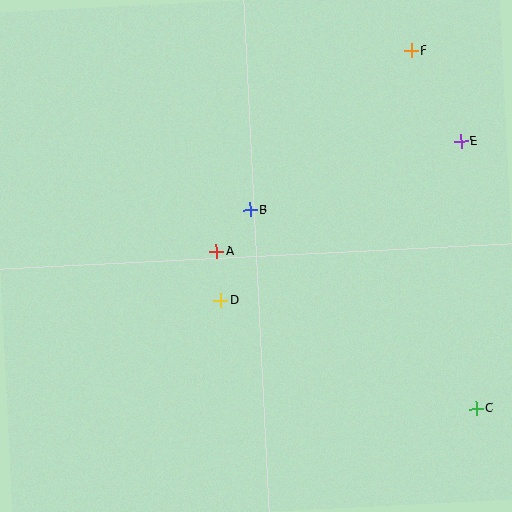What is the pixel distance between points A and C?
The distance between A and C is 303 pixels.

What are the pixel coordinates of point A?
Point A is at (216, 252).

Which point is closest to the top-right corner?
Point F is closest to the top-right corner.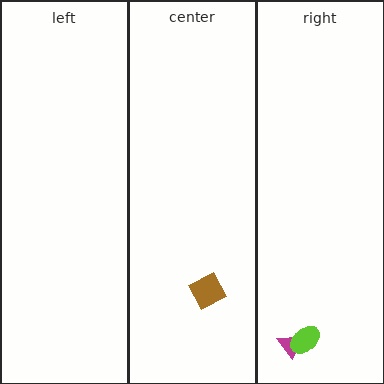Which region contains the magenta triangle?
The right region.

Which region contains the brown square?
The center region.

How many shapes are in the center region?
1.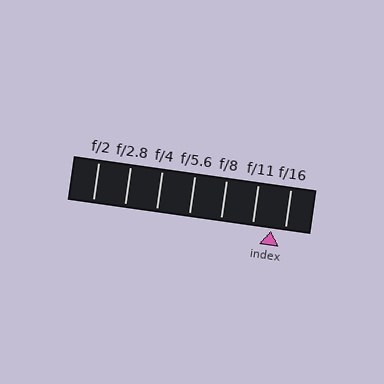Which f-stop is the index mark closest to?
The index mark is closest to f/16.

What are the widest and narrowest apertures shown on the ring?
The widest aperture shown is f/2 and the narrowest is f/16.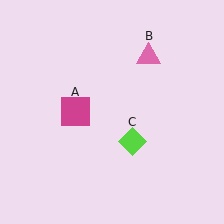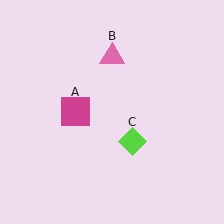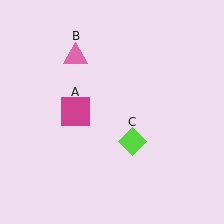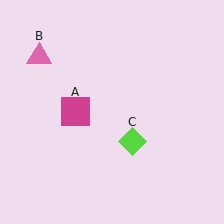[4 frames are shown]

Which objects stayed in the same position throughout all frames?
Magenta square (object A) and lime diamond (object C) remained stationary.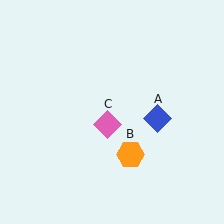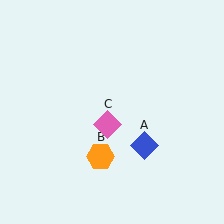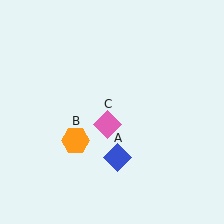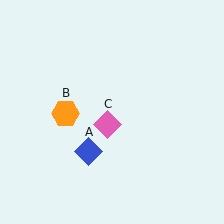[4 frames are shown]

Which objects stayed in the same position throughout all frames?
Pink diamond (object C) remained stationary.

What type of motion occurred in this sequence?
The blue diamond (object A), orange hexagon (object B) rotated clockwise around the center of the scene.